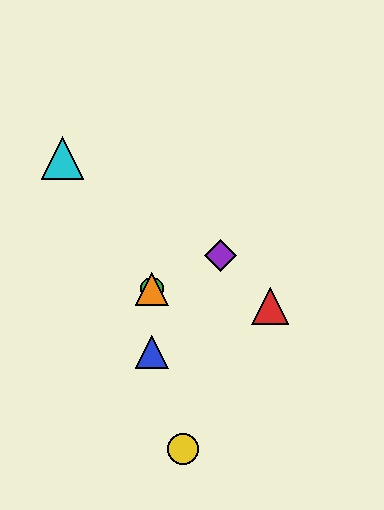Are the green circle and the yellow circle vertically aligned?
No, the green circle is at x≈152 and the yellow circle is at x≈183.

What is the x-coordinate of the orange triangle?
The orange triangle is at x≈152.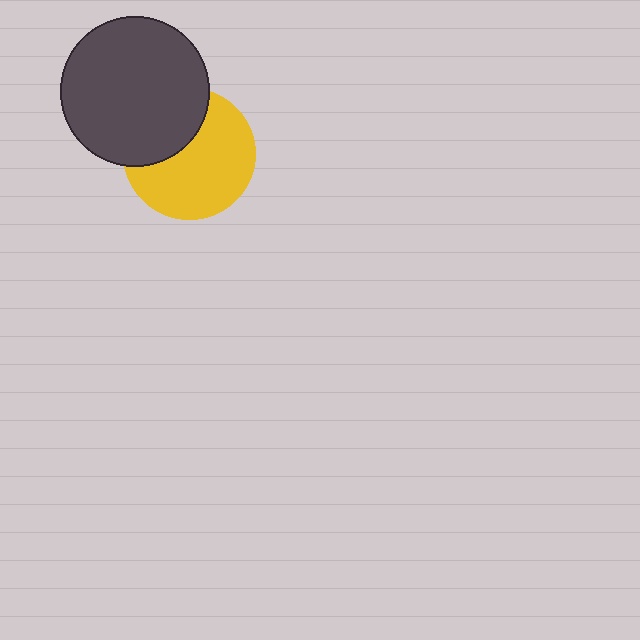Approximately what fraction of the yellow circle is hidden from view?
Roughly 34% of the yellow circle is hidden behind the dark gray circle.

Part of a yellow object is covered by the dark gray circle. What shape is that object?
It is a circle.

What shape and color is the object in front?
The object in front is a dark gray circle.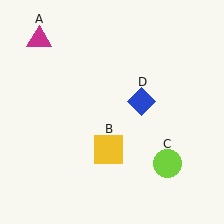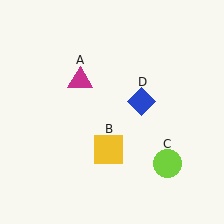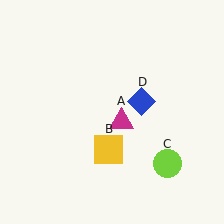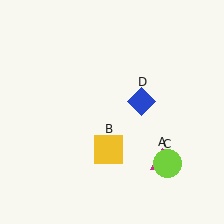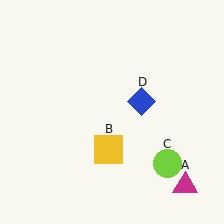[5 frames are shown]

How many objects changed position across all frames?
1 object changed position: magenta triangle (object A).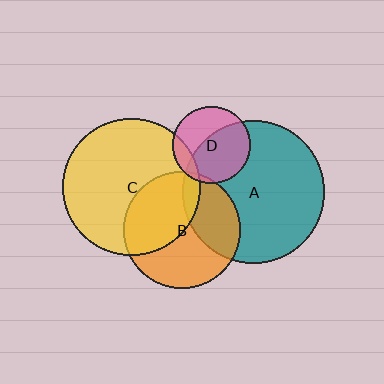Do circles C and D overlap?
Yes.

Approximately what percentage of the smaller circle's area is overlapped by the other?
Approximately 15%.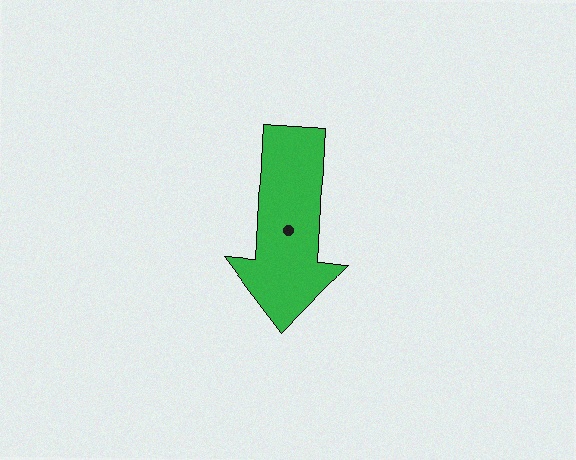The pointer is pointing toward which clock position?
Roughly 6 o'clock.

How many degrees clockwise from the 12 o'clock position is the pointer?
Approximately 183 degrees.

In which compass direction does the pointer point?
South.